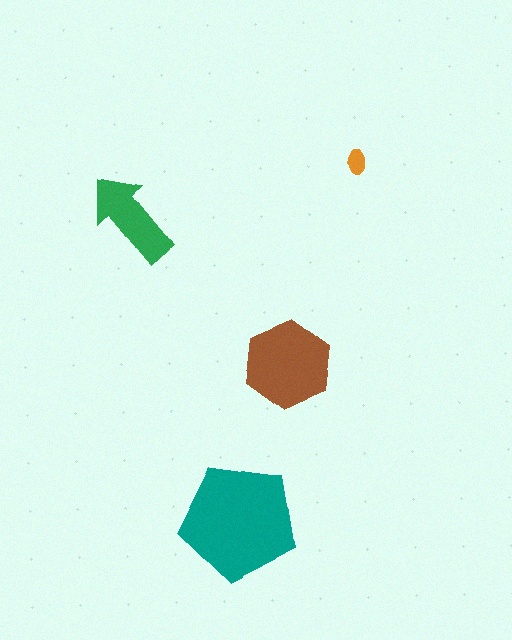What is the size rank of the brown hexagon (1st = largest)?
2nd.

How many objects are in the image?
There are 4 objects in the image.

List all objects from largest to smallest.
The teal pentagon, the brown hexagon, the green arrow, the orange ellipse.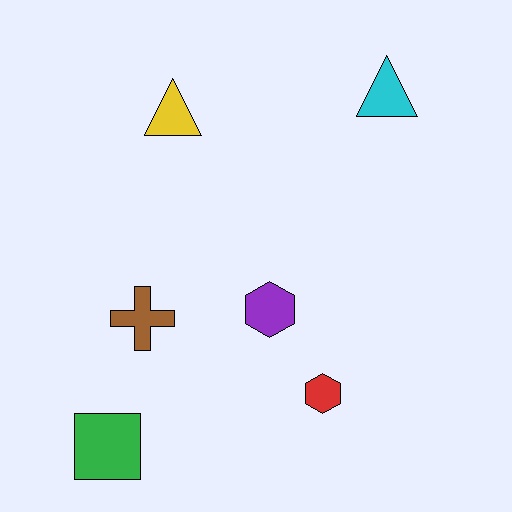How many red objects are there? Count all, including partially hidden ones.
There is 1 red object.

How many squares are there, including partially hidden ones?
There is 1 square.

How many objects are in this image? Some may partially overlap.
There are 6 objects.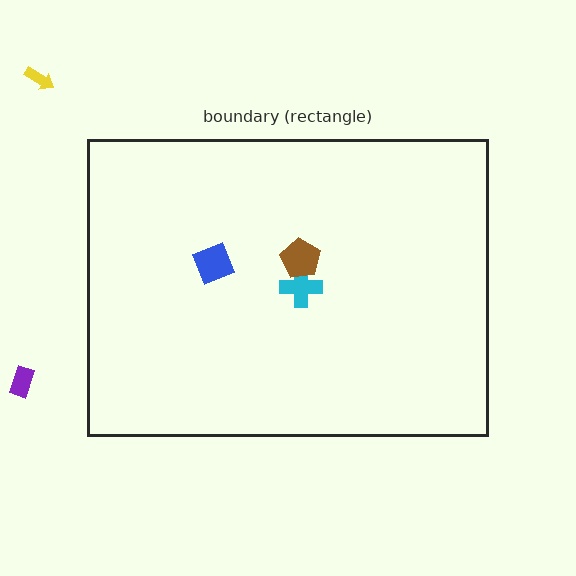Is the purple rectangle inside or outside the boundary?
Outside.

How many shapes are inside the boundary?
3 inside, 2 outside.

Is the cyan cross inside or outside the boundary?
Inside.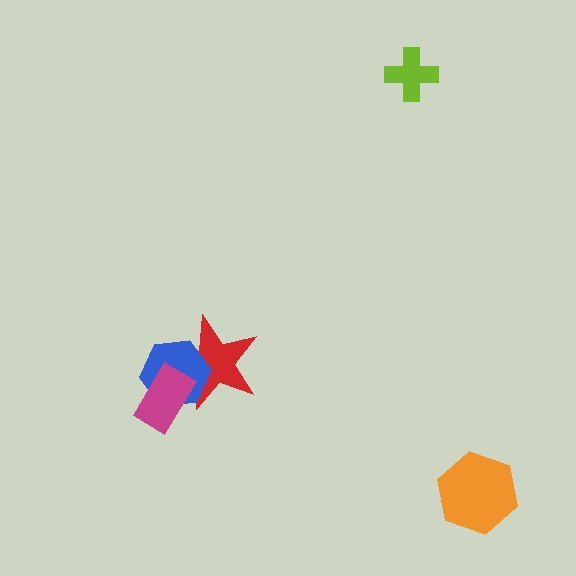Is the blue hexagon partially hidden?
Yes, it is partially covered by another shape.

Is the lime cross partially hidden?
No, no other shape covers it.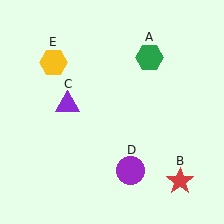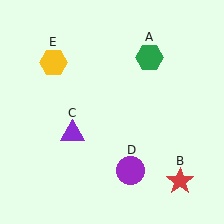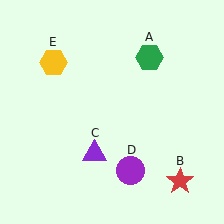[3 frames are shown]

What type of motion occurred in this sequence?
The purple triangle (object C) rotated counterclockwise around the center of the scene.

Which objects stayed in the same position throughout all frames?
Green hexagon (object A) and red star (object B) and purple circle (object D) and yellow hexagon (object E) remained stationary.